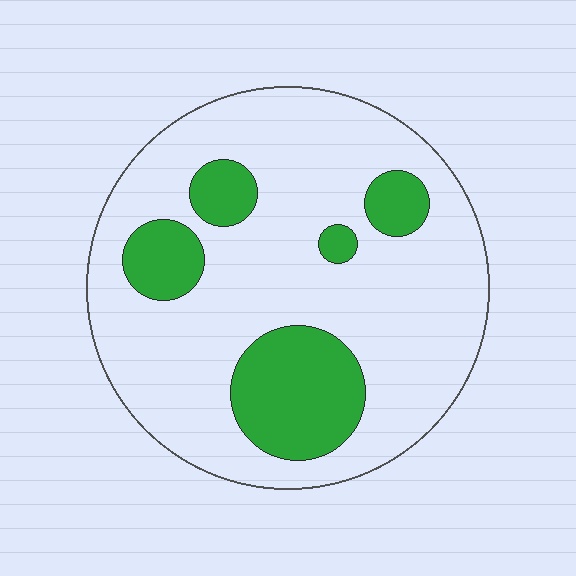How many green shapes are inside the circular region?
5.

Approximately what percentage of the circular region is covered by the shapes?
Approximately 20%.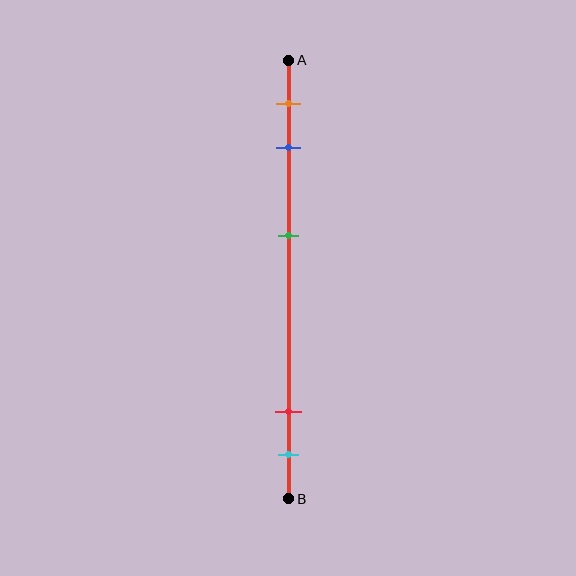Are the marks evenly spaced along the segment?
No, the marks are not evenly spaced.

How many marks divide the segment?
There are 5 marks dividing the segment.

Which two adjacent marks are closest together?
The red and cyan marks are the closest adjacent pair.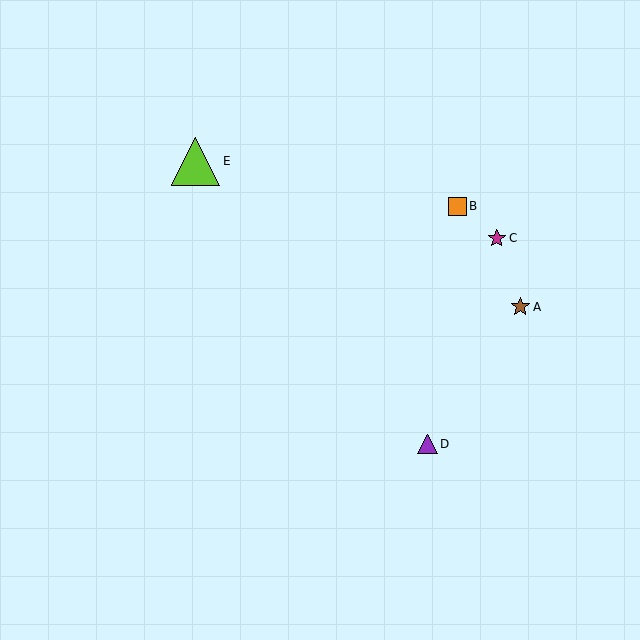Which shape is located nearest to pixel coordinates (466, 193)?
The orange square (labeled B) at (457, 206) is nearest to that location.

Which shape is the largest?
The lime triangle (labeled E) is the largest.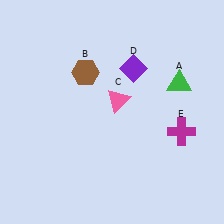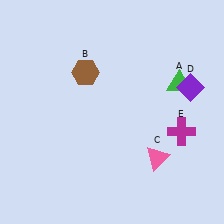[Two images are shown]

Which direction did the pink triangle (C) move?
The pink triangle (C) moved down.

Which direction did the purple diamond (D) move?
The purple diamond (D) moved right.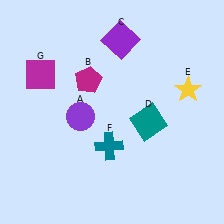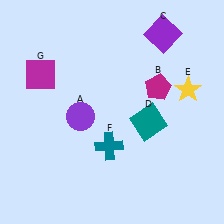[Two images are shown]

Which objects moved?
The objects that moved are: the magenta pentagon (B), the purple square (C).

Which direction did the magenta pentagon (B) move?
The magenta pentagon (B) moved right.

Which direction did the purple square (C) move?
The purple square (C) moved right.